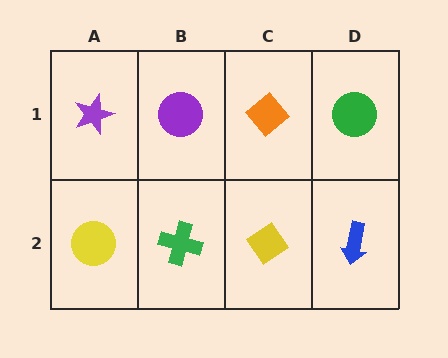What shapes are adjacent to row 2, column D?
A green circle (row 1, column D), a yellow diamond (row 2, column C).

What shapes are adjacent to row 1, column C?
A yellow diamond (row 2, column C), a purple circle (row 1, column B), a green circle (row 1, column D).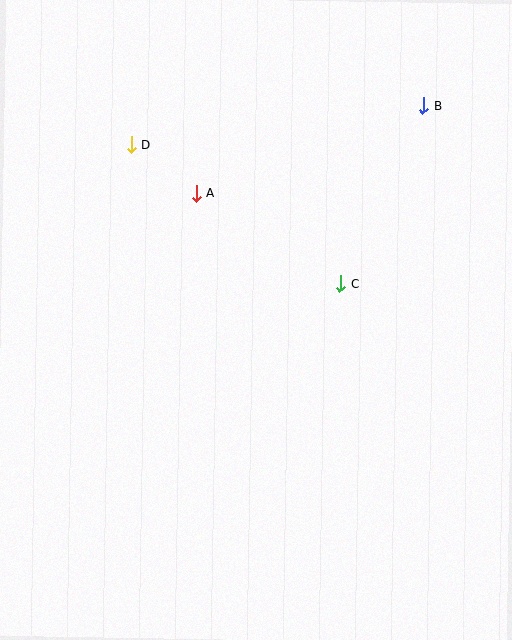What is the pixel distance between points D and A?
The distance between D and A is 81 pixels.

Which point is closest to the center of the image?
Point C at (340, 284) is closest to the center.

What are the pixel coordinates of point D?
Point D is at (131, 145).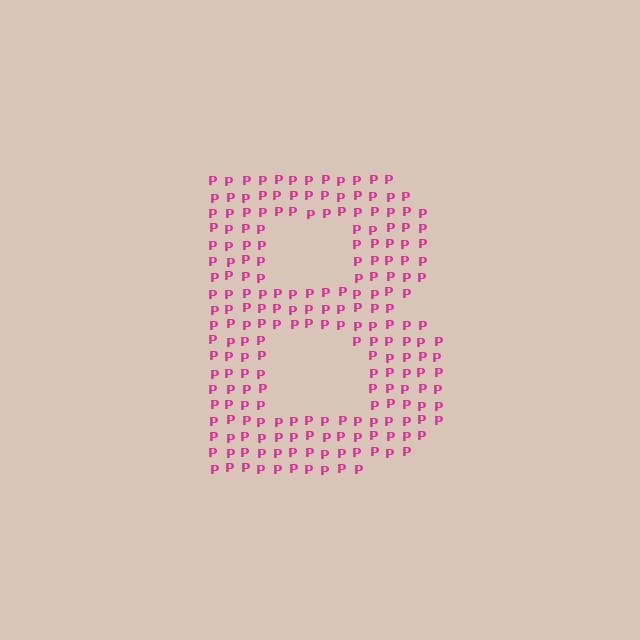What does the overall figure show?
The overall figure shows the letter B.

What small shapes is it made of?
It is made of small letter P's.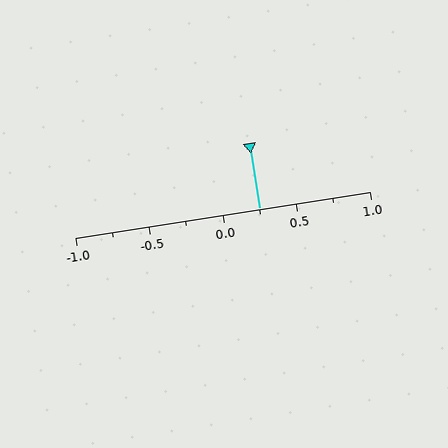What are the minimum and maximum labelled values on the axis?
The axis runs from -1.0 to 1.0.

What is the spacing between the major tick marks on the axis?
The major ticks are spaced 0.5 apart.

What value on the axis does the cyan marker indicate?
The marker indicates approximately 0.25.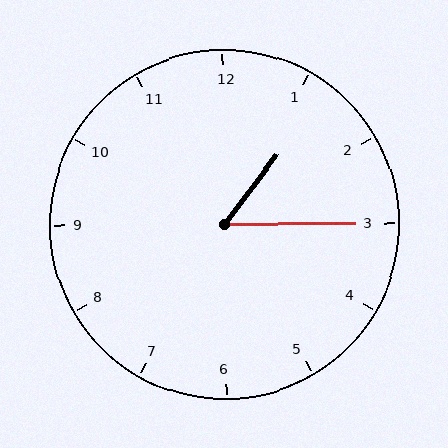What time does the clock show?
1:15.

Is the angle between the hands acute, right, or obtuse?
It is acute.